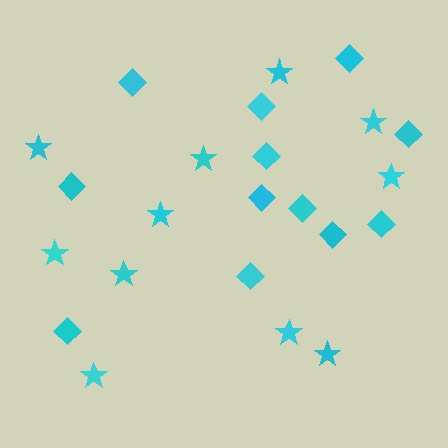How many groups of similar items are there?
There are 2 groups: one group of stars (11) and one group of diamonds (12).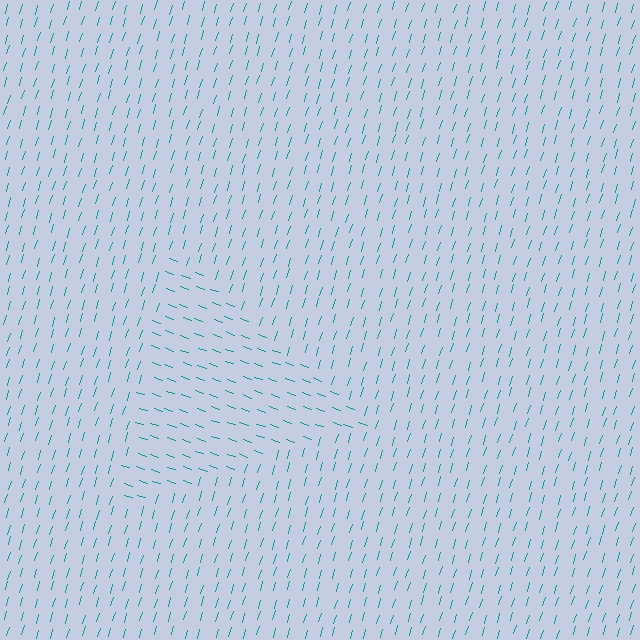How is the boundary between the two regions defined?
The boundary is defined purely by a change in line orientation (approximately 87 degrees difference). All lines are the same color and thickness.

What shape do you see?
I see a triangle.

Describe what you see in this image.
The image is filled with small teal line segments. A triangle region in the image has lines oriented differently from the surrounding lines, creating a visible texture boundary.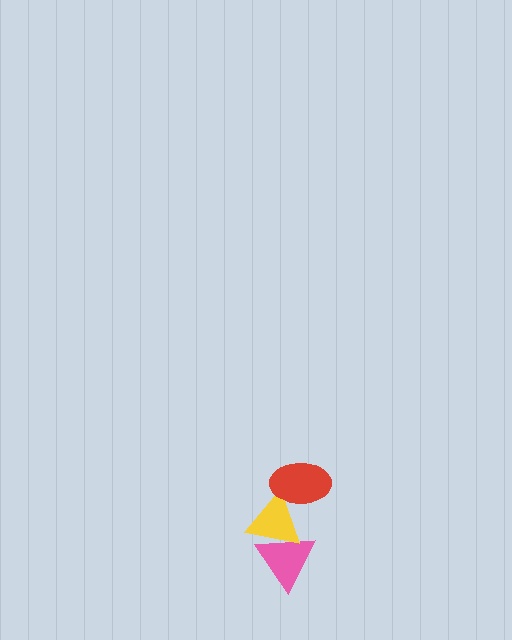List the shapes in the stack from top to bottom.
From top to bottom: the red ellipse, the yellow triangle, the pink triangle.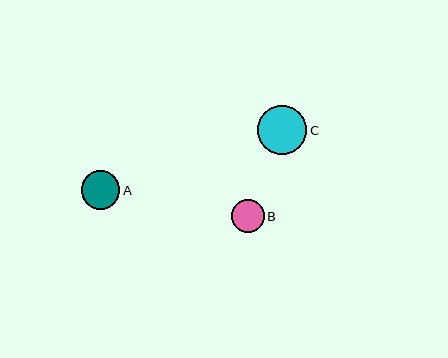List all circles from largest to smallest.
From largest to smallest: C, A, B.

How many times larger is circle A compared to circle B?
Circle A is approximately 1.2 times the size of circle B.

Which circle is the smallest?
Circle B is the smallest with a size of approximately 33 pixels.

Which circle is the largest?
Circle C is the largest with a size of approximately 49 pixels.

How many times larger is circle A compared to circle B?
Circle A is approximately 1.2 times the size of circle B.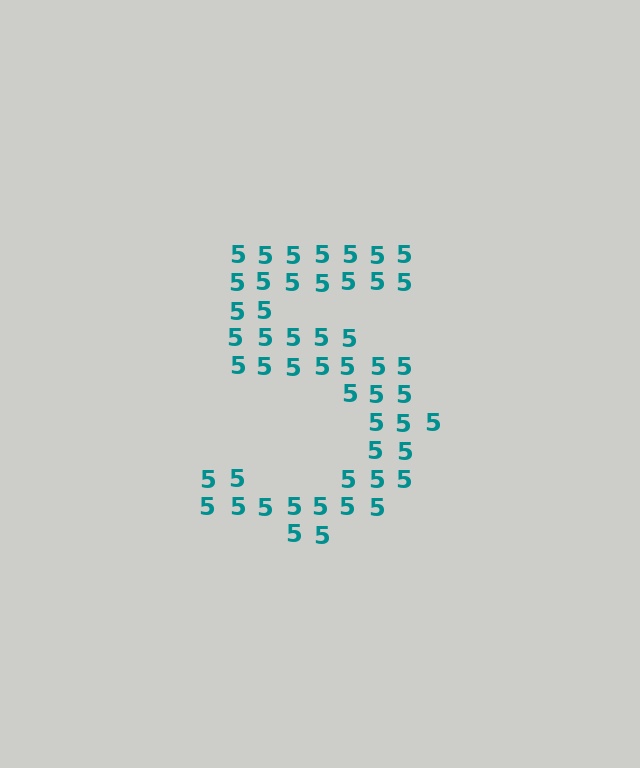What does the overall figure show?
The overall figure shows the digit 5.